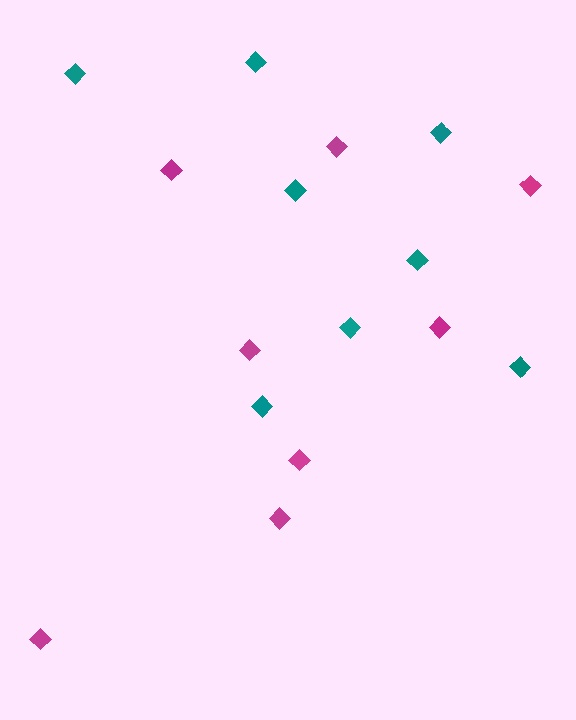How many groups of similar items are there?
There are 2 groups: one group of magenta diamonds (8) and one group of teal diamonds (8).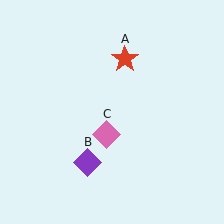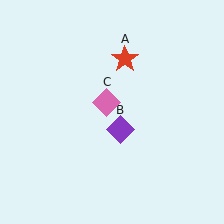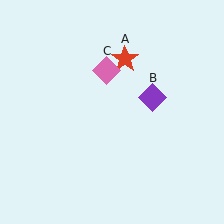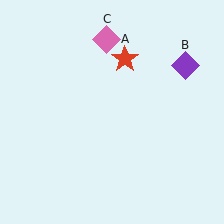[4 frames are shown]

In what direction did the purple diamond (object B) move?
The purple diamond (object B) moved up and to the right.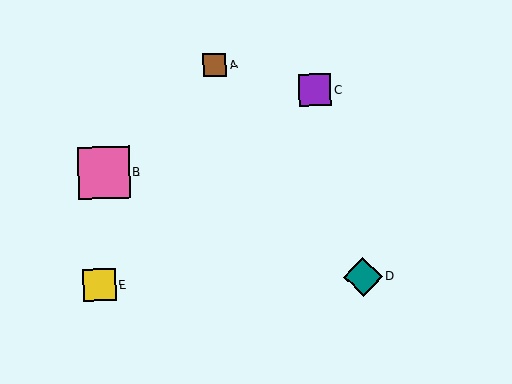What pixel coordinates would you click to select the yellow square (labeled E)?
Click at (100, 285) to select the yellow square E.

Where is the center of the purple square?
The center of the purple square is at (315, 90).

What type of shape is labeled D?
Shape D is a teal diamond.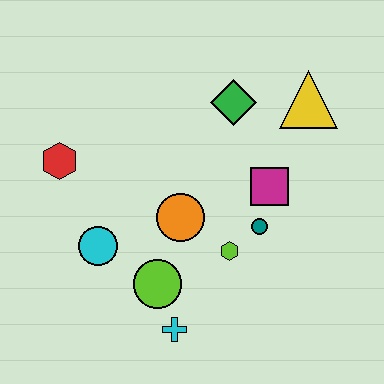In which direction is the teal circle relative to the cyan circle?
The teal circle is to the right of the cyan circle.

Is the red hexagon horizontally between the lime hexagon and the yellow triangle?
No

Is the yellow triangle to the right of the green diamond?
Yes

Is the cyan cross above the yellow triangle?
No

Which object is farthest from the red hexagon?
The yellow triangle is farthest from the red hexagon.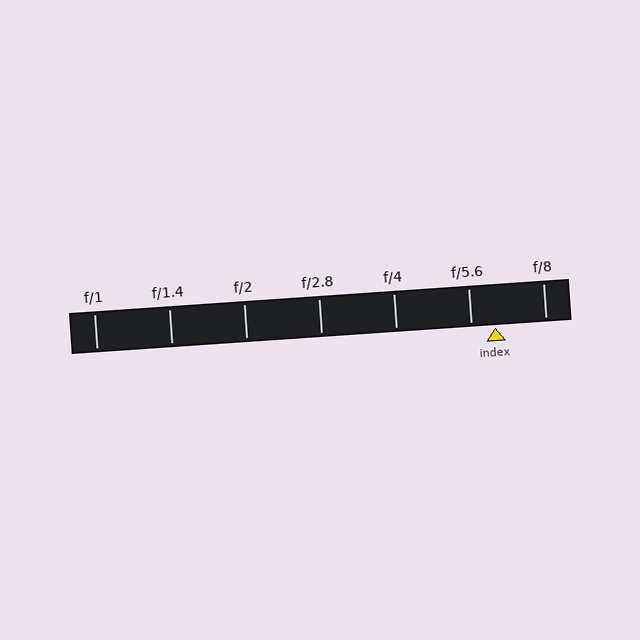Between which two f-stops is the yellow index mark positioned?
The index mark is between f/5.6 and f/8.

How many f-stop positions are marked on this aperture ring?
There are 7 f-stop positions marked.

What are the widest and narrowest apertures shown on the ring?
The widest aperture shown is f/1 and the narrowest is f/8.